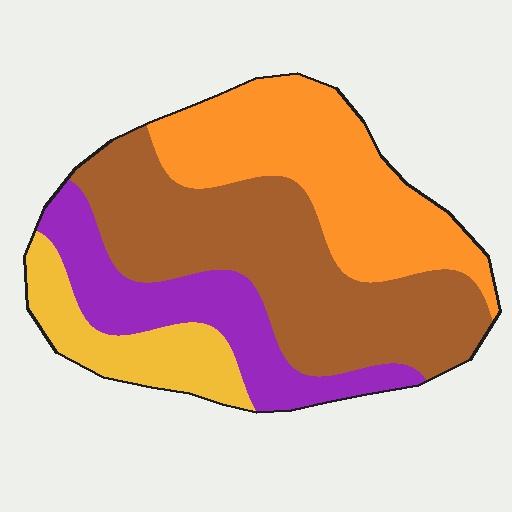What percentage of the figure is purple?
Purple takes up less than a quarter of the figure.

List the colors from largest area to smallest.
From largest to smallest: brown, orange, purple, yellow.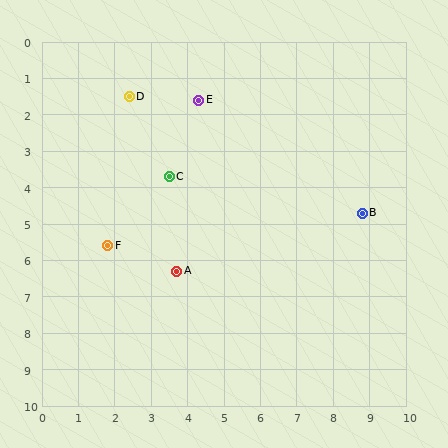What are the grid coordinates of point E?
Point E is at approximately (4.3, 1.6).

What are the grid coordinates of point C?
Point C is at approximately (3.5, 3.7).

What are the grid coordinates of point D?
Point D is at approximately (2.4, 1.5).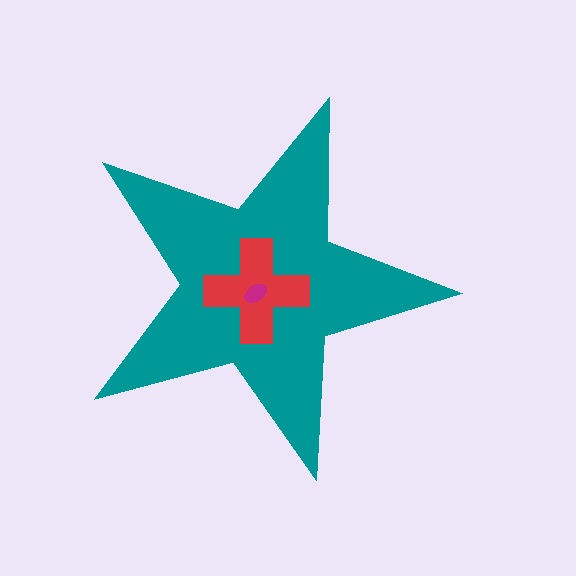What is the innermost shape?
The magenta ellipse.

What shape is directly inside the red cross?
The magenta ellipse.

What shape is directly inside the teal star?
The red cross.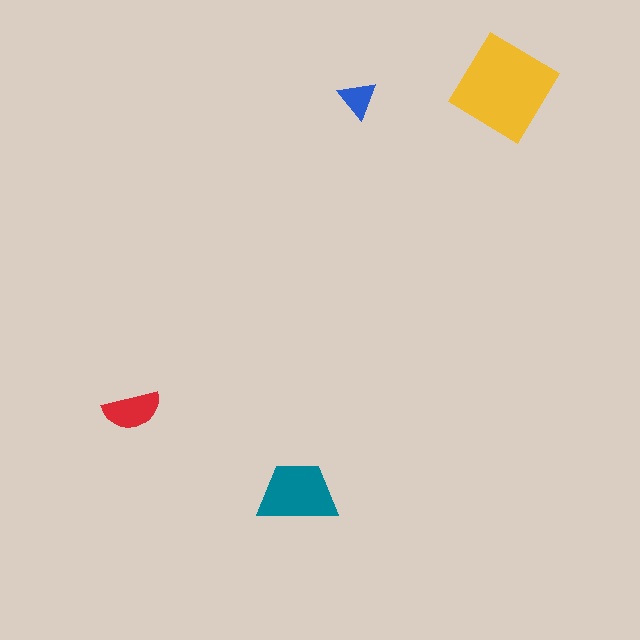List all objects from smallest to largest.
The blue triangle, the red semicircle, the teal trapezoid, the yellow diamond.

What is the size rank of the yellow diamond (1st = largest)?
1st.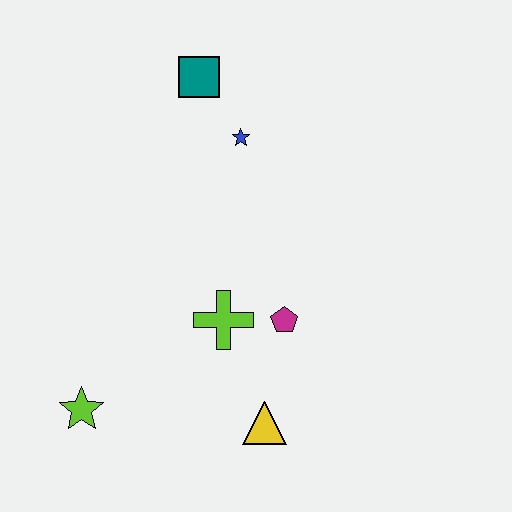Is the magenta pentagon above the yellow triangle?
Yes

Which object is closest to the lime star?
The lime cross is closest to the lime star.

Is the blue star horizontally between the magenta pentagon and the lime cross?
Yes